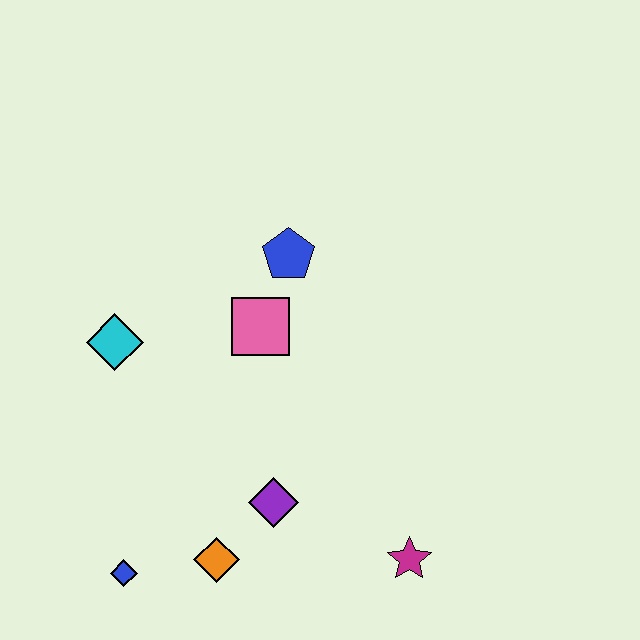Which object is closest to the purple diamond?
The orange diamond is closest to the purple diamond.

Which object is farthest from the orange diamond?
The blue pentagon is farthest from the orange diamond.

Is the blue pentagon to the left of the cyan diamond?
No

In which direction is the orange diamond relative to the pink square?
The orange diamond is below the pink square.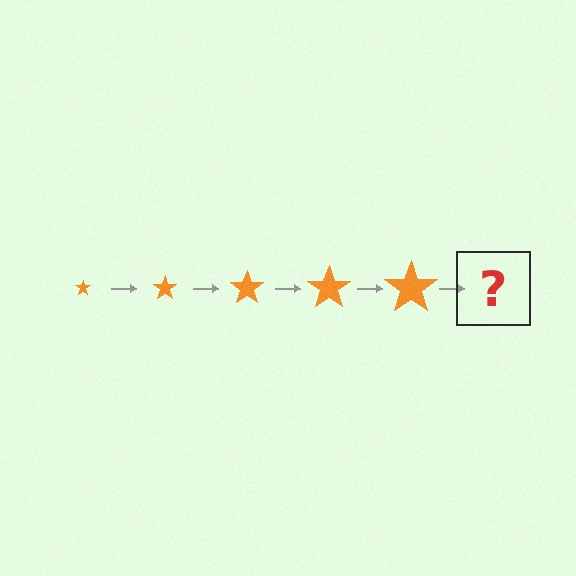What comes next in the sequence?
The next element should be an orange star, larger than the previous one.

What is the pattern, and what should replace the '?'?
The pattern is that the star gets progressively larger each step. The '?' should be an orange star, larger than the previous one.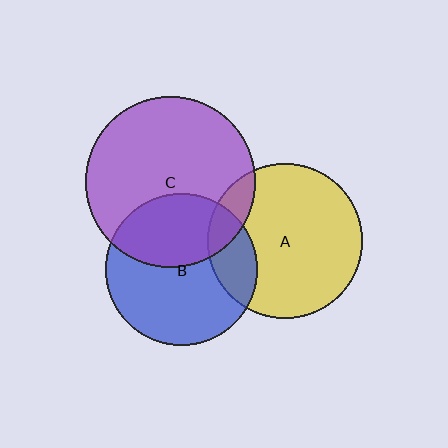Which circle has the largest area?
Circle C (purple).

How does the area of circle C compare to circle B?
Approximately 1.3 times.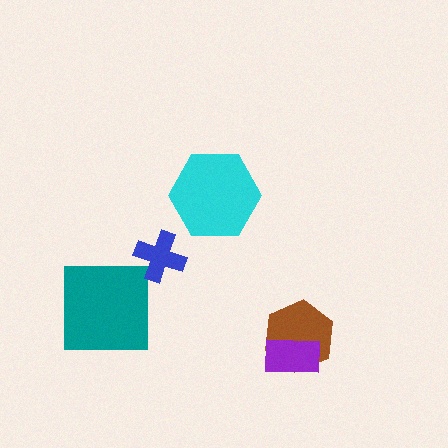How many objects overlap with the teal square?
0 objects overlap with the teal square.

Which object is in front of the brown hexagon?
The purple rectangle is in front of the brown hexagon.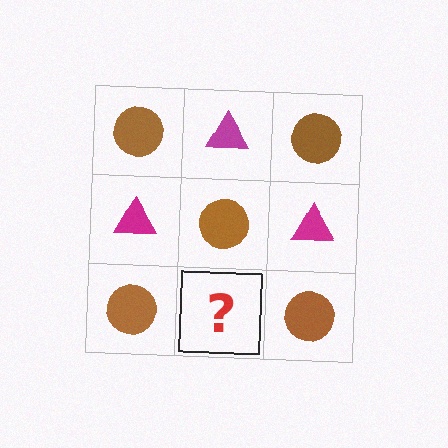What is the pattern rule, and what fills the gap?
The rule is that it alternates brown circle and magenta triangle in a checkerboard pattern. The gap should be filled with a magenta triangle.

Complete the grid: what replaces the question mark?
The question mark should be replaced with a magenta triangle.